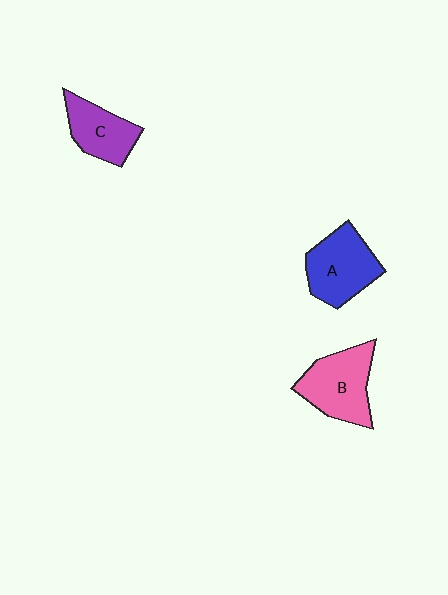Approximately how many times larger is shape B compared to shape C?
Approximately 1.3 times.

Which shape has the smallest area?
Shape C (purple).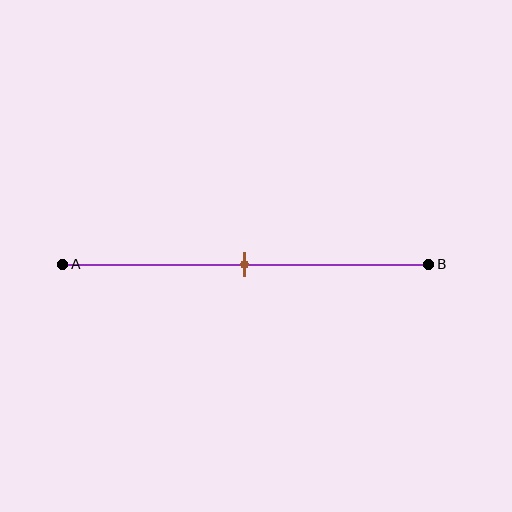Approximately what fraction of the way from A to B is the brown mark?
The brown mark is approximately 50% of the way from A to B.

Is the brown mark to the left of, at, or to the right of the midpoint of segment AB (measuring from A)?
The brown mark is approximately at the midpoint of segment AB.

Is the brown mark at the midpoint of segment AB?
Yes, the mark is approximately at the midpoint.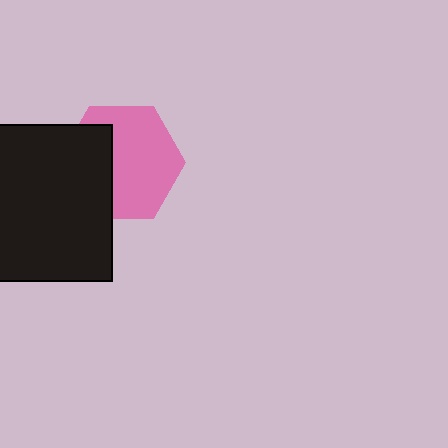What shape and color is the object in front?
The object in front is a black square.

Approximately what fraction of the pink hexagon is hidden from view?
Roughly 37% of the pink hexagon is hidden behind the black square.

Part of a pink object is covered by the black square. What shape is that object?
It is a hexagon.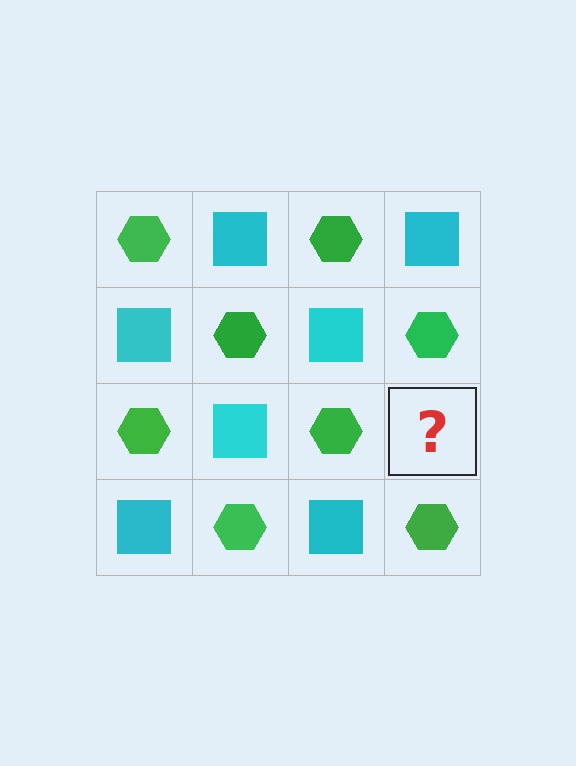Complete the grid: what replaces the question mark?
The question mark should be replaced with a cyan square.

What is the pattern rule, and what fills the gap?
The rule is that it alternates green hexagon and cyan square in a checkerboard pattern. The gap should be filled with a cyan square.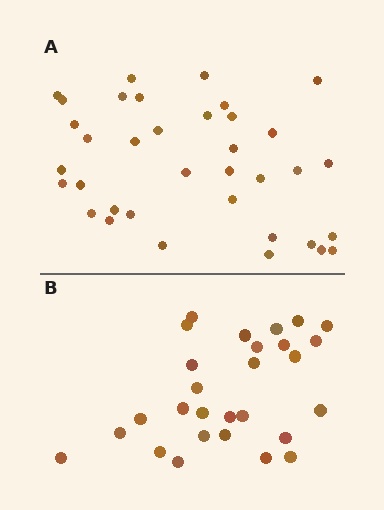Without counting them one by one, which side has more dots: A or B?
Region A (the top region) has more dots.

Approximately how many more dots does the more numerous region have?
Region A has roughly 8 or so more dots than region B.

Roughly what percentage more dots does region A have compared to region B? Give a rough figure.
About 30% more.